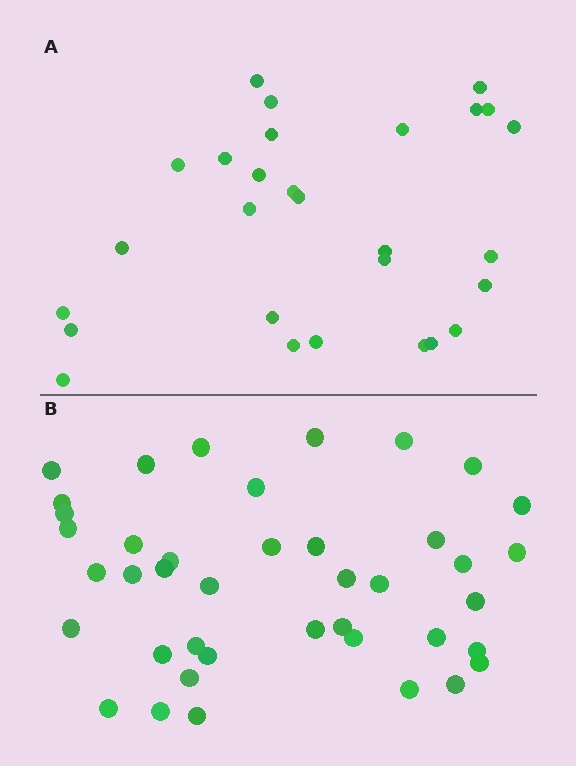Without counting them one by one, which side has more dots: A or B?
Region B (the bottom region) has more dots.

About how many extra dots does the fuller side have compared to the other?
Region B has approximately 15 more dots than region A.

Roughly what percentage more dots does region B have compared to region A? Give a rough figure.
About 45% more.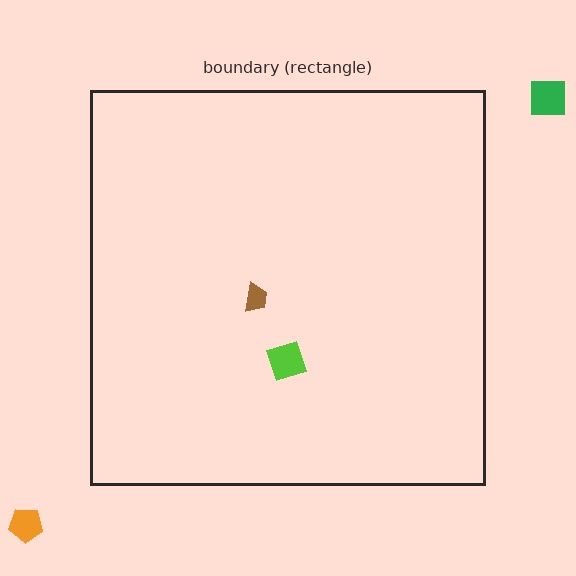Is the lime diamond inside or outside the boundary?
Inside.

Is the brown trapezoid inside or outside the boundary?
Inside.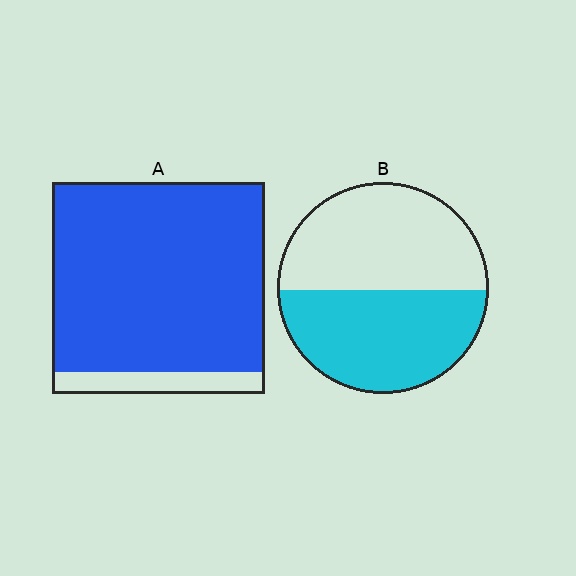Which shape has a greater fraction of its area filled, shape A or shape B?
Shape A.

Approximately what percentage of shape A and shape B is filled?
A is approximately 90% and B is approximately 50%.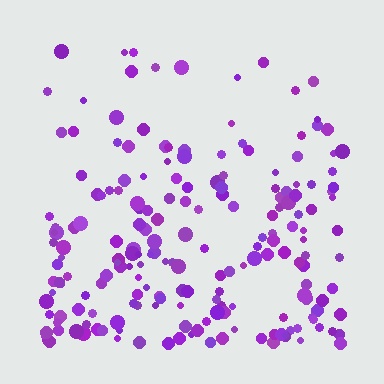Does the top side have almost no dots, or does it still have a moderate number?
Still a moderate number, just noticeably fewer than the bottom.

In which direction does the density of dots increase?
From top to bottom, with the bottom side densest.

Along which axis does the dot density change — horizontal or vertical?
Vertical.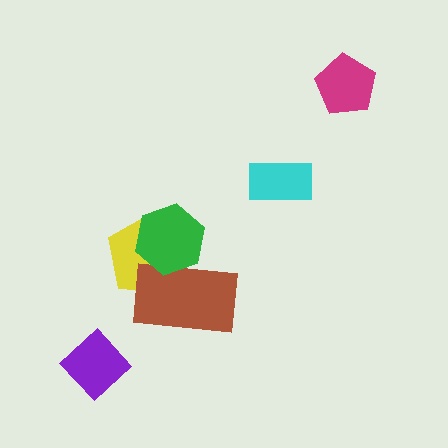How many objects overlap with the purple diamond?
0 objects overlap with the purple diamond.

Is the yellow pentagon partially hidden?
Yes, it is partially covered by another shape.